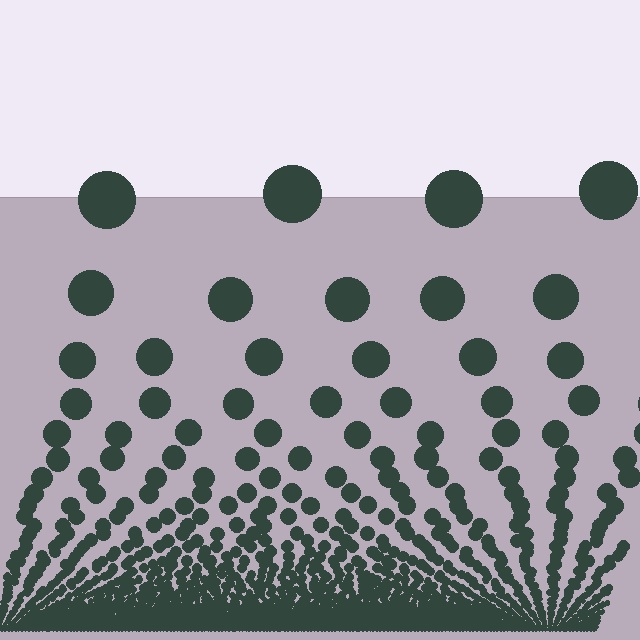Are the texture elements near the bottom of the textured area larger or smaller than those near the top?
Smaller. The gradient is inverted — elements near the bottom are smaller and denser.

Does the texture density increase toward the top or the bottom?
Density increases toward the bottom.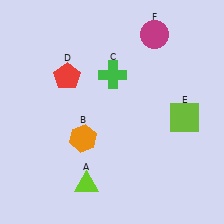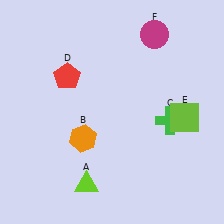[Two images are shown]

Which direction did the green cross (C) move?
The green cross (C) moved right.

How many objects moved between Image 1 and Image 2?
1 object moved between the two images.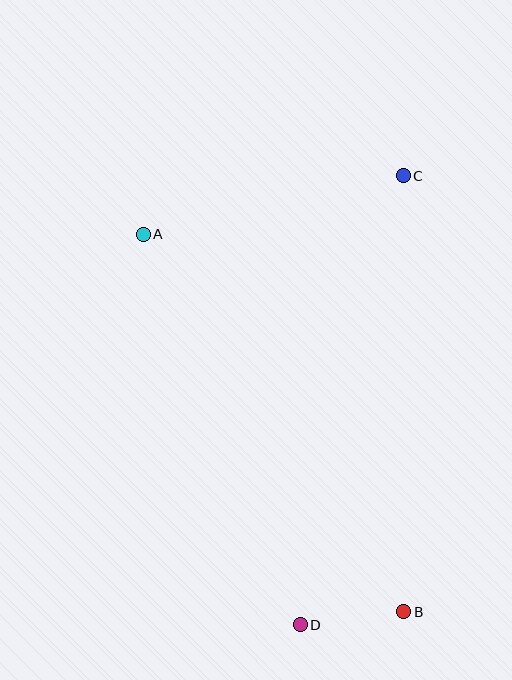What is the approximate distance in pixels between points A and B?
The distance between A and B is approximately 459 pixels.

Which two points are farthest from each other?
Points C and D are farthest from each other.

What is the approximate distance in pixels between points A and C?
The distance between A and C is approximately 266 pixels.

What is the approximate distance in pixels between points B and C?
The distance between B and C is approximately 436 pixels.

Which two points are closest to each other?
Points B and D are closest to each other.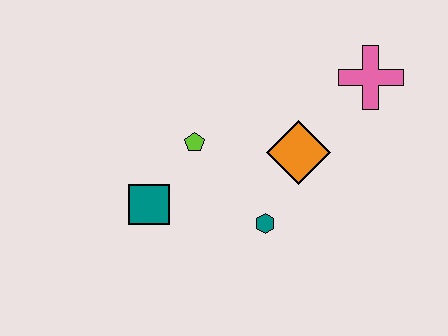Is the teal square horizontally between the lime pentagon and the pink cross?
No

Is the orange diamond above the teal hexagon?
Yes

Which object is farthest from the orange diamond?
The teal square is farthest from the orange diamond.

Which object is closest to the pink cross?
The orange diamond is closest to the pink cross.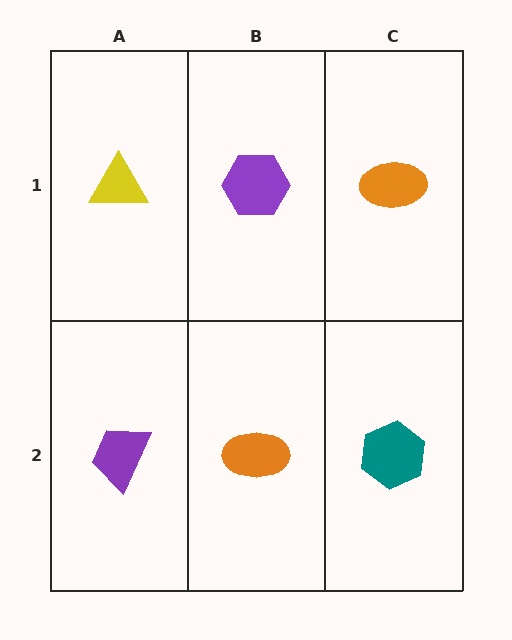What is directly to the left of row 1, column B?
A yellow triangle.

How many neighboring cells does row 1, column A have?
2.